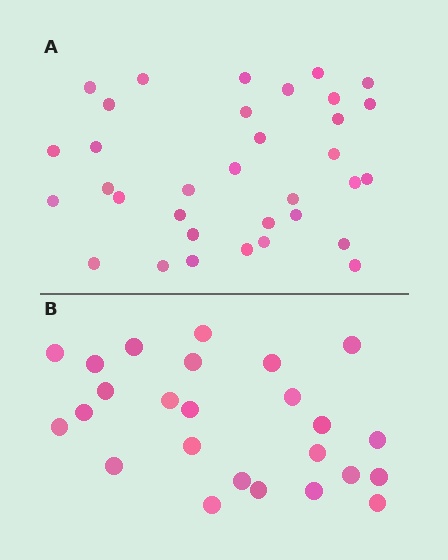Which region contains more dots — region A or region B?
Region A (the top region) has more dots.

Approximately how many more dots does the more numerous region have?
Region A has roughly 8 or so more dots than region B.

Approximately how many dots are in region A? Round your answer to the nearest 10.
About 30 dots. (The exact count is 34, which rounds to 30.)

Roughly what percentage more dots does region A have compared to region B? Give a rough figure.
About 35% more.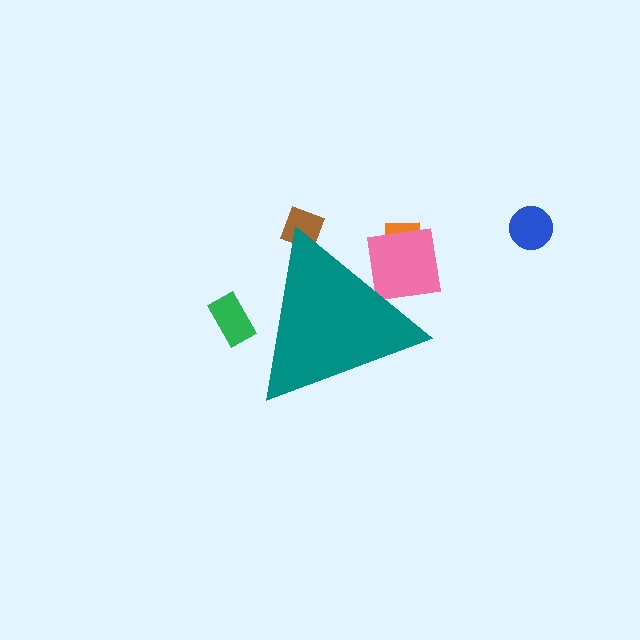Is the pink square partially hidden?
Yes, the pink square is partially hidden behind the teal triangle.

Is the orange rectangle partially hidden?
Yes, the orange rectangle is partially hidden behind the teal triangle.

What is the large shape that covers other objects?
A teal triangle.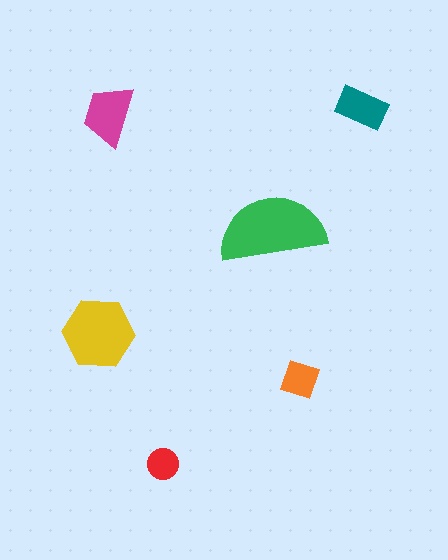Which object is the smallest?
The red circle.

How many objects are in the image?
There are 6 objects in the image.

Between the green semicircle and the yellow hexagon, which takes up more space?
The green semicircle.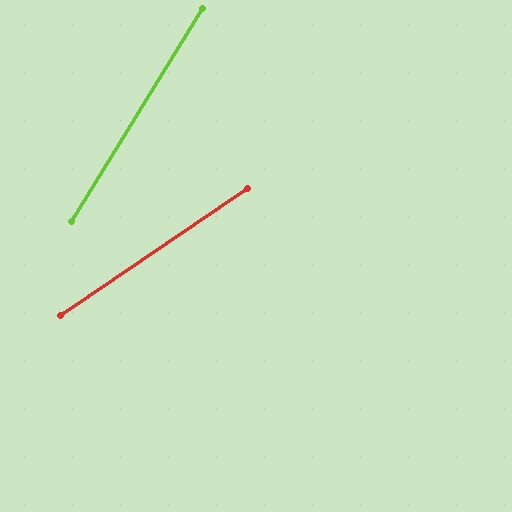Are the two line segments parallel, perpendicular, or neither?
Neither parallel nor perpendicular — they differ by about 24°.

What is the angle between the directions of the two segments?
Approximately 24 degrees.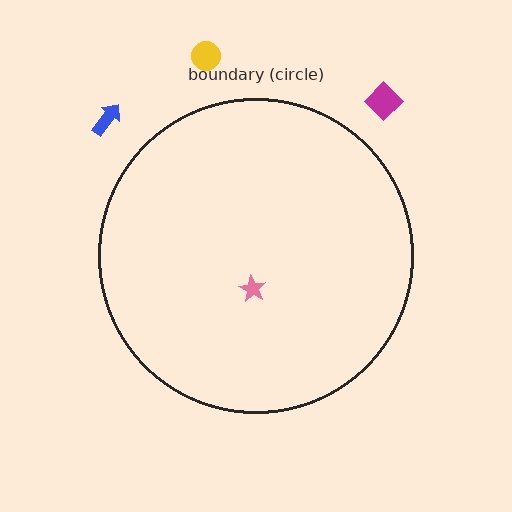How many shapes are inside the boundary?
1 inside, 3 outside.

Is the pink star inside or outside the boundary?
Inside.